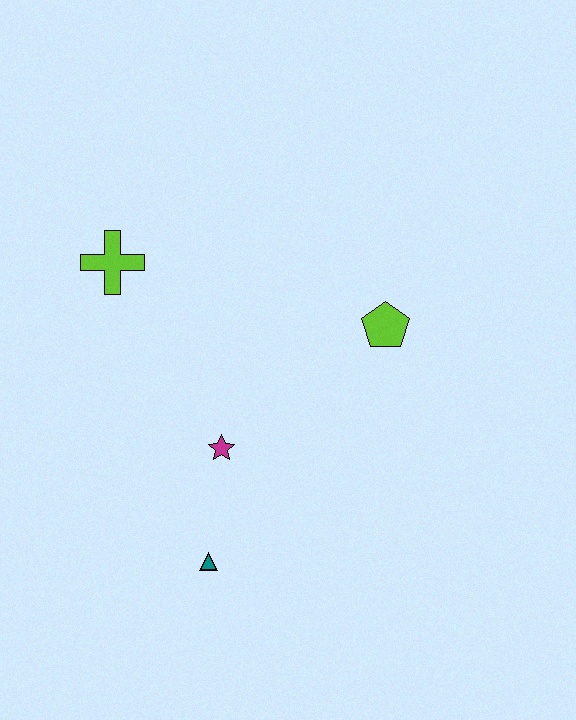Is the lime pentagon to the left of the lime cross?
No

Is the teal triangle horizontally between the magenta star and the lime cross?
Yes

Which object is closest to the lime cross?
The magenta star is closest to the lime cross.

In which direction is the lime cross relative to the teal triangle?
The lime cross is above the teal triangle.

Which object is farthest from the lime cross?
The teal triangle is farthest from the lime cross.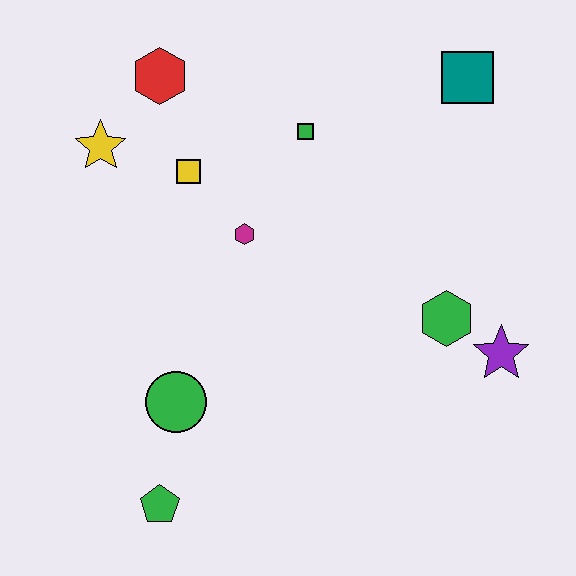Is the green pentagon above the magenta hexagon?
No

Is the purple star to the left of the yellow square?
No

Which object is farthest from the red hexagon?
The purple star is farthest from the red hexagon.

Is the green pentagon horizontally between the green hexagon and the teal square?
No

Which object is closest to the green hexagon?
The purple star is closest to the green hexagon.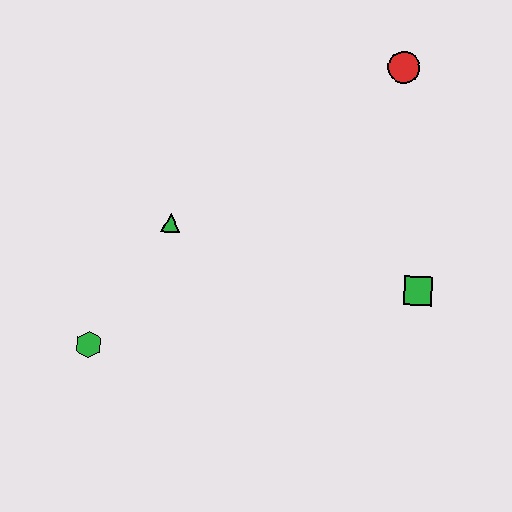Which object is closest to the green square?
The red circle is closest to the green square.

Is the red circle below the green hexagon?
No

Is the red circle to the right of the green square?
No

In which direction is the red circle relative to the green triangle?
The red circle is to the right of the green triangle.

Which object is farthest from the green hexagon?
The red circle is farthest from the green hexagon.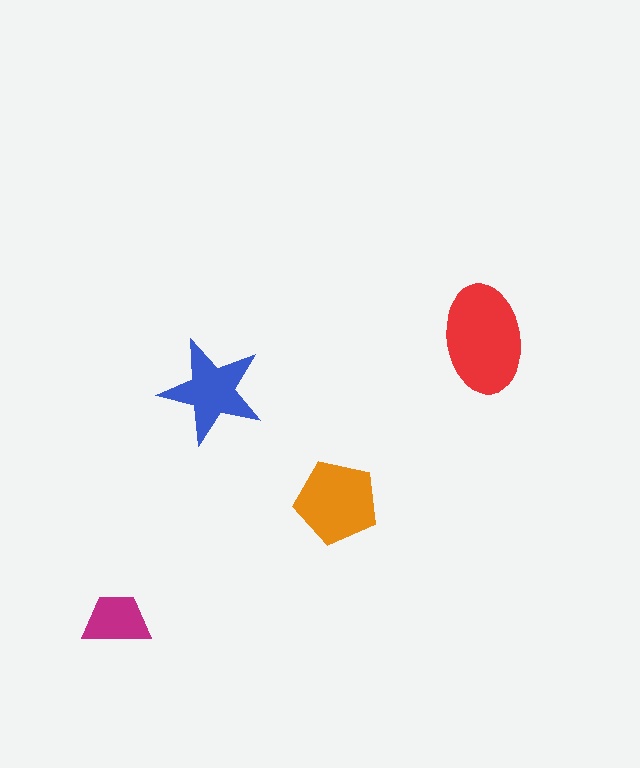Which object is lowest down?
The magenta trapezoid is bottommost.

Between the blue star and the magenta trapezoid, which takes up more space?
The blue star.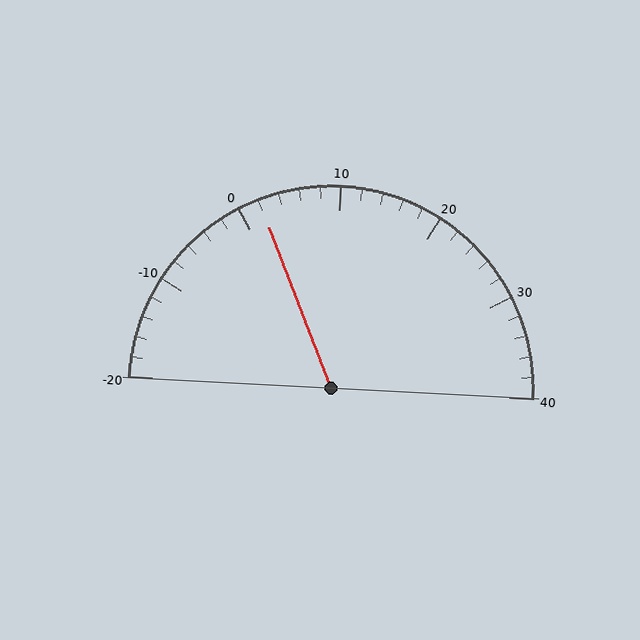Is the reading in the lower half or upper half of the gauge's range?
The reading is in the lower half of the range (-20 to 40).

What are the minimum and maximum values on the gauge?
The gauge ranges from -20 to 40.